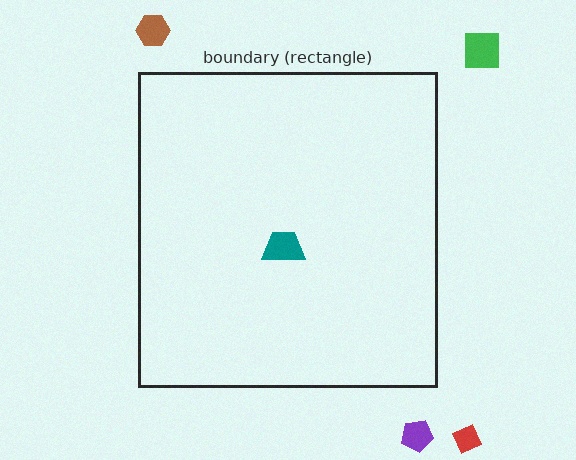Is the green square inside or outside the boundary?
Outside.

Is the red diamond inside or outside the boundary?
Outside.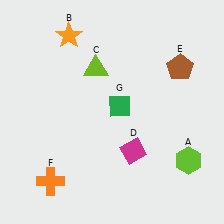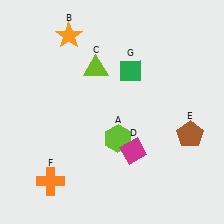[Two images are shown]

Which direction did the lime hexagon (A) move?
The lime hexagon (A) moved left.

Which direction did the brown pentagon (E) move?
The brown pentagon (E) moved down.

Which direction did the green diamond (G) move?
The green diamond (G) moved up.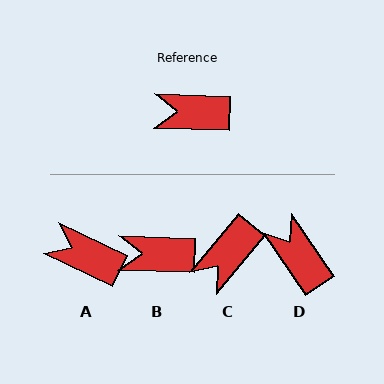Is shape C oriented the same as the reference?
No, it is off by about 52 degrees.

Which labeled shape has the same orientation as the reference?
B.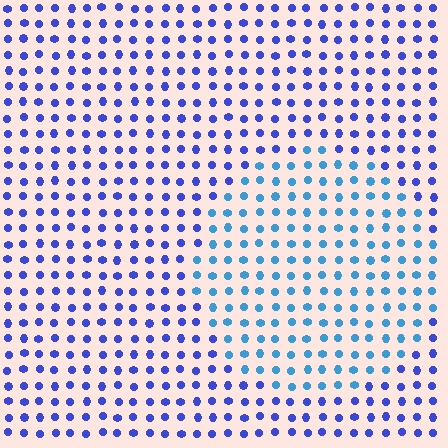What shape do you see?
I see a circle.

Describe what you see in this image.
The image is filled with small blue elements in a uniform arrangement. A circle-shaped region is visible where the elements are tinted to a slightly different hue, forming a subtle color boundary.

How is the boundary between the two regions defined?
The boundary is defined purely by a slight shift in hue (about 34 degrees). Spacing, size, and orientation are identical on both sides.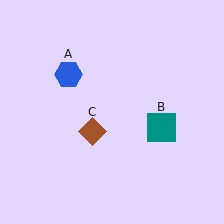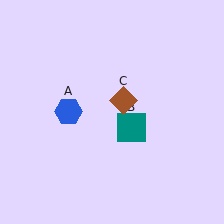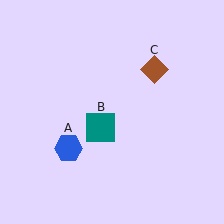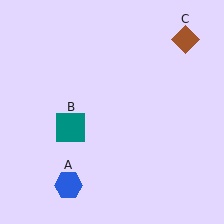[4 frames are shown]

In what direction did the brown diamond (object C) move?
The brown diamond (object C) moved up and to the right.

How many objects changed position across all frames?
3 objects changed position: blue hexagon (object A), teal square (object B), brown diamond (object C).